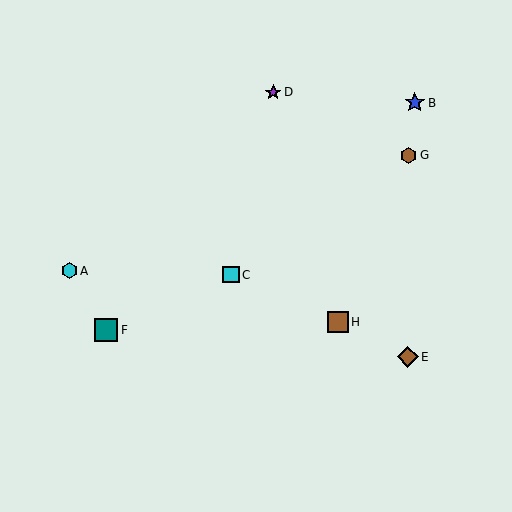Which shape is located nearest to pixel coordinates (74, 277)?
The cyan hexagon (labeled A) at (69, 271) is nearest to that location.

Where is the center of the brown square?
The center of the brown square is at (338, 322).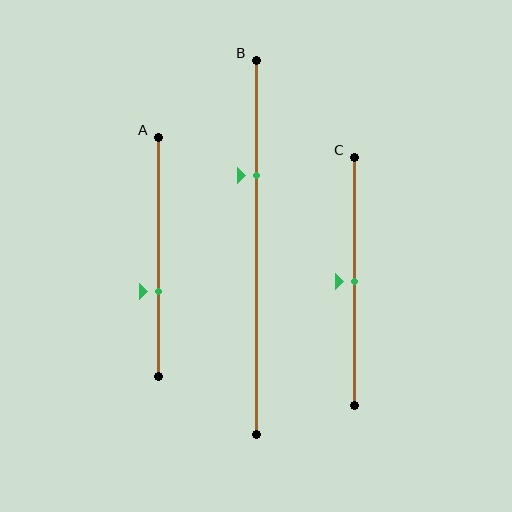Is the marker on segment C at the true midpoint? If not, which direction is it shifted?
Yes, the marker on segment C is at the true midpoint.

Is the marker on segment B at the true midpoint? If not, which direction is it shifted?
No, the marker on segment B is shifted upward by about 19% of the segment length.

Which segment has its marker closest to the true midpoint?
Segment C has its marker closest to the true midpoint.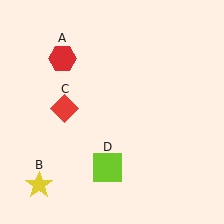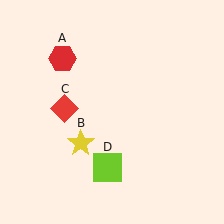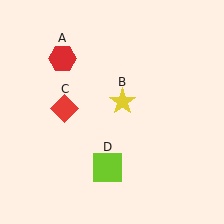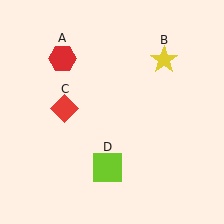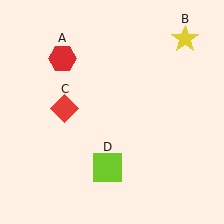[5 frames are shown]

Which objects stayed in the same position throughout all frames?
Red hexagon (object A) and red diamond (object C) and lime square (object D) remained stationary.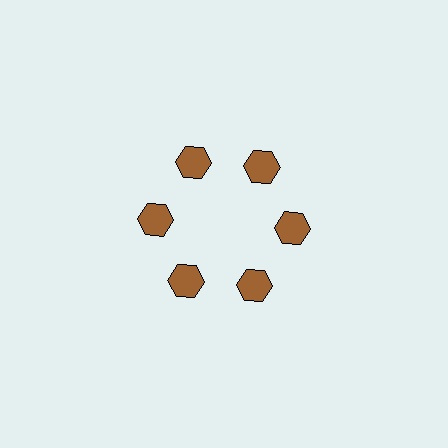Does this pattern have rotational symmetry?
Yes, this pattern has 6-fold rotational symmetry. It looks the same after rotating 60 degrees around the center.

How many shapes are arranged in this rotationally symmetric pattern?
There are 6 shapes, arranged in 6 groups of 1.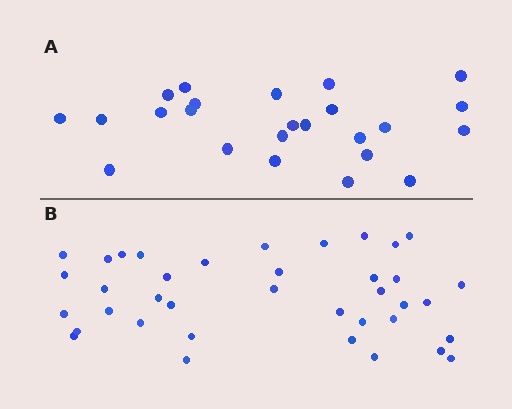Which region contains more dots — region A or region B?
Region B (the bottom region) has more dots.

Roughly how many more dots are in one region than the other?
Region B has approximately 15 more dots than region A.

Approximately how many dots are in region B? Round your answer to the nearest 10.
About 40 dots. (The exact count is 38, which rounds to 40.)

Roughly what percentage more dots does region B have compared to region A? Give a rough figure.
About 60% more.